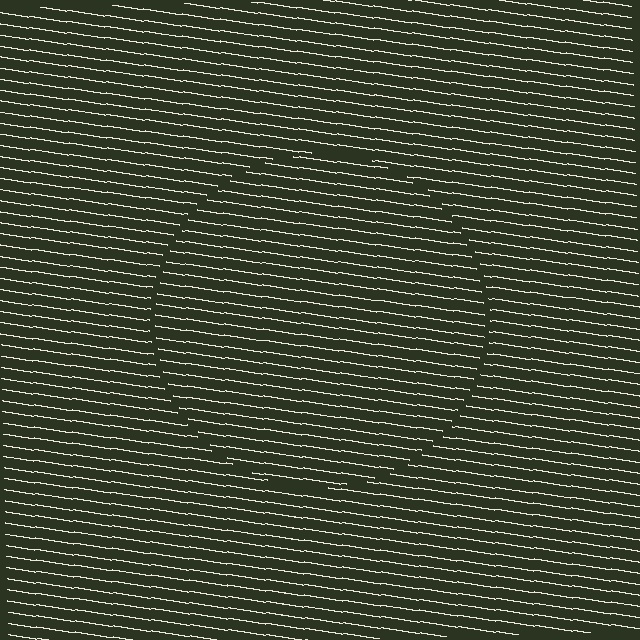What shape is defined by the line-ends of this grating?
An illusory circle. The interior of the shape contains the same grating, shifted by half a period — the contour is defined by the phase discontinuity where line-ends from the inner and outer gratings abut.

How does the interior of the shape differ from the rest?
The interior of the shape contains the same grating, shifted by half a period — the contour is defined by the phase discontinuity where line-ends from the inner and outer gratings abut.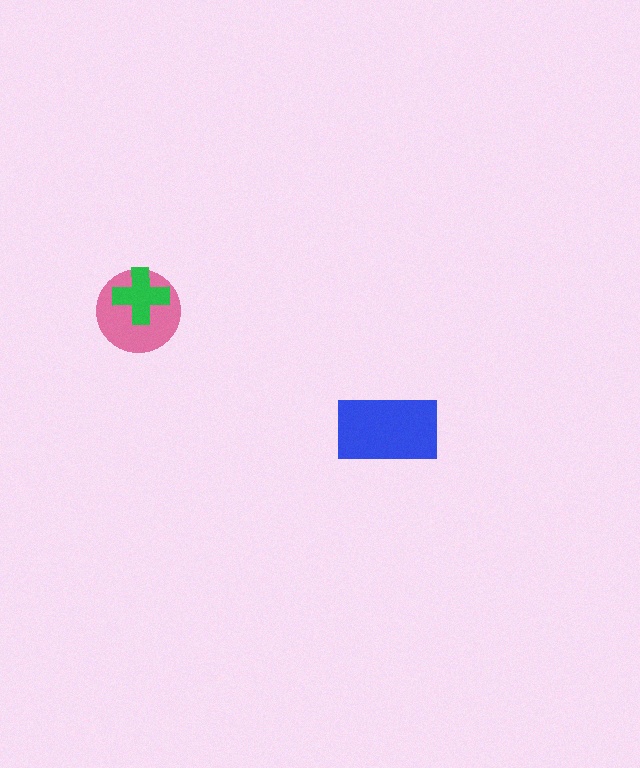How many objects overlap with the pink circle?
1 object overlaps with the pink circle.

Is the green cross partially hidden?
No, no other shape covers it.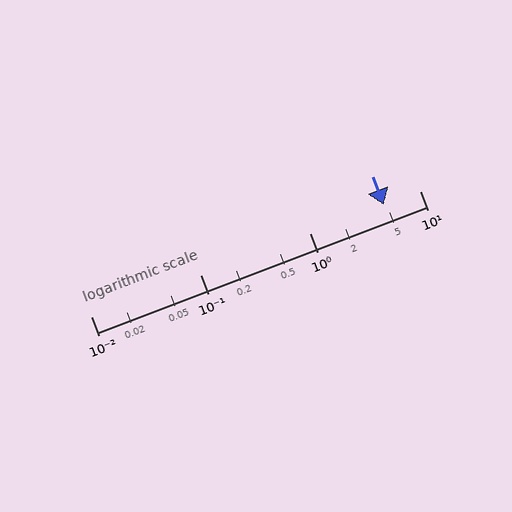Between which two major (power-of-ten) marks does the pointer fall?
The pointer is between 1 and 10.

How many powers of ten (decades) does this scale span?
The scale spans 3 decades, from 0.01 to 10.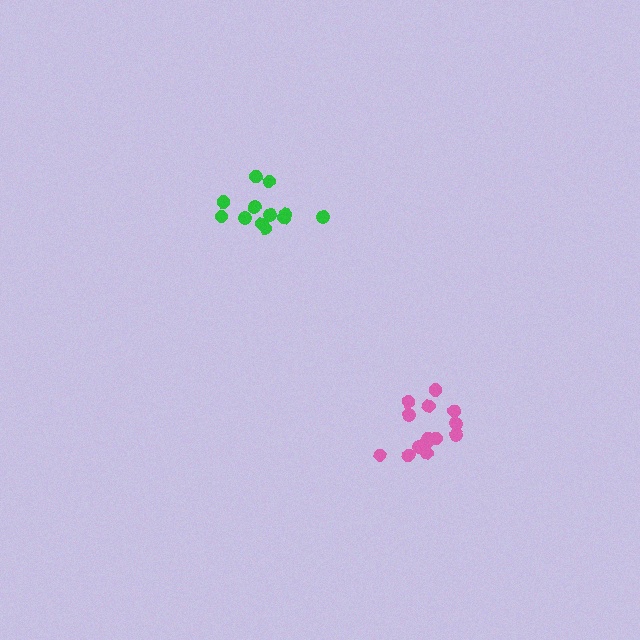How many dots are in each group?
Group 1: 12 dots, Group 2: 15 dots (27 total).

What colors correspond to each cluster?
The clusters are colored: green, pink.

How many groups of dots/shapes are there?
There are 2 groups.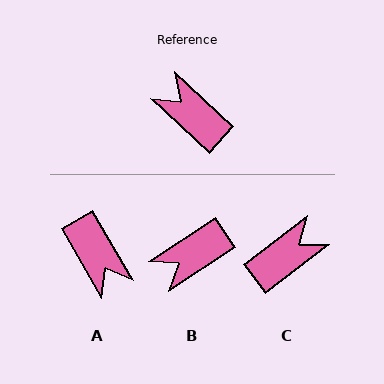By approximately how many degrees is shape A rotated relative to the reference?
Approximately 163 degrees counter-clockwise.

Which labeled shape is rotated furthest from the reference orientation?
A, about 163 degrees away.